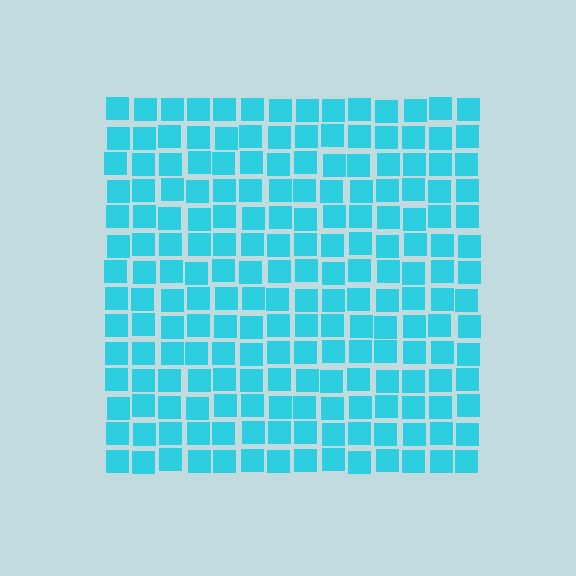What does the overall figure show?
The overall figure shows a square.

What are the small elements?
The small elements are squares.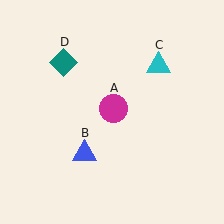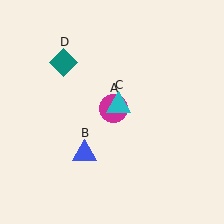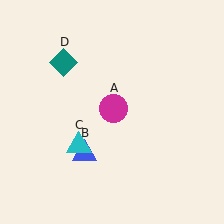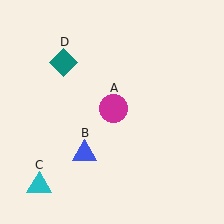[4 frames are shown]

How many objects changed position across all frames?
1 object changed position: cyan triangle (object C).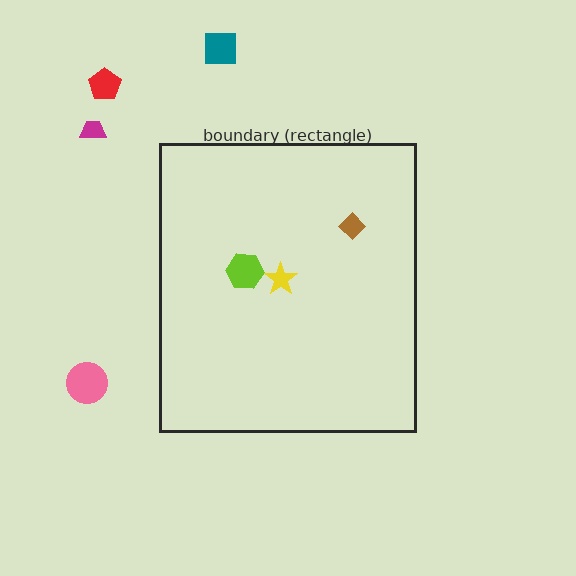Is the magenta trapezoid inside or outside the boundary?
Outside.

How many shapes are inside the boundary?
3 inside, 4 outside.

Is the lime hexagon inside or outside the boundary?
Inside.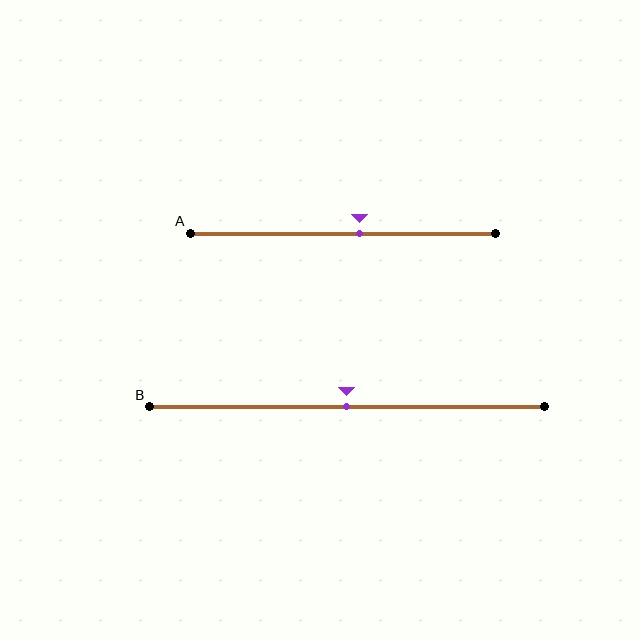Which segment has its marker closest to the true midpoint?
Segment B has its marker closest to the true midpoint.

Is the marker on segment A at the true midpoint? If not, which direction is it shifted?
No, the marker on segment A is shifted to the right by about 5% of the segment length.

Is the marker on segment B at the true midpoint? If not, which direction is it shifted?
Yes, the marker on segment B is at the true midpoint.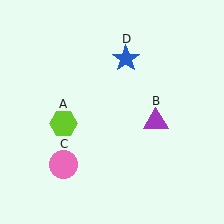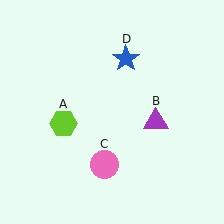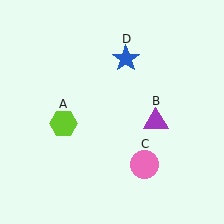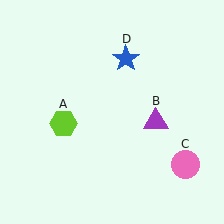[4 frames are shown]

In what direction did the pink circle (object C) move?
The pink circle (object C) moved right.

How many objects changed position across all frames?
1 object changed position: pink circle (object C).